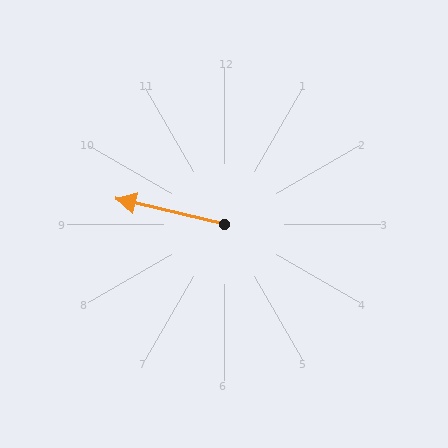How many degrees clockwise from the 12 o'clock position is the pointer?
Approximately 283 degrees.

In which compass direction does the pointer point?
West.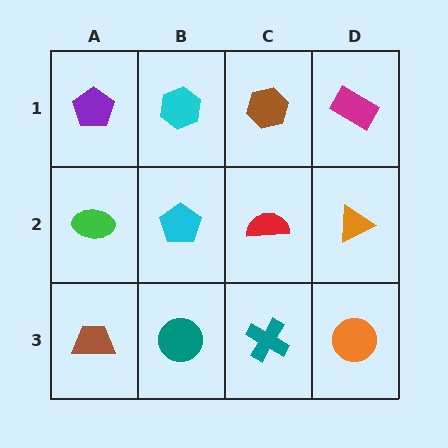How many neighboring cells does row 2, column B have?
4.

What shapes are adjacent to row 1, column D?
An orange triangle (row 2, column D), a brown hexagon (row 1, column C).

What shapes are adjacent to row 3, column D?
An orange triangle (row 2, column D), a teal cross (row 3, column C).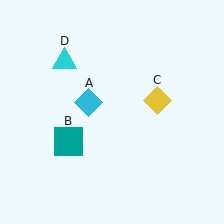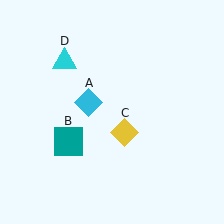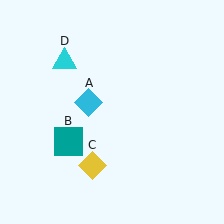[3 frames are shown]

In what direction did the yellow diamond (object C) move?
The yellow diamond (object C) moved down and to the left.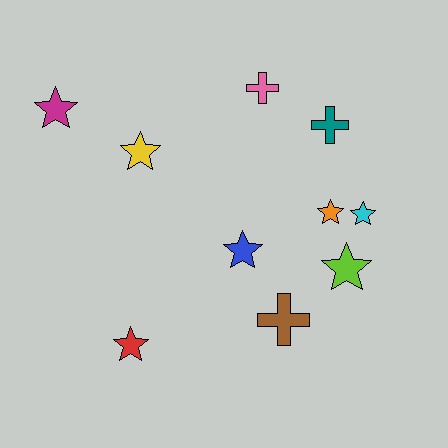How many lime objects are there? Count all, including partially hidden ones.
There is 1 lime object.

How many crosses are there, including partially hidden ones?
There are 3 crosses.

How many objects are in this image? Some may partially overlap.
There are 10 objects.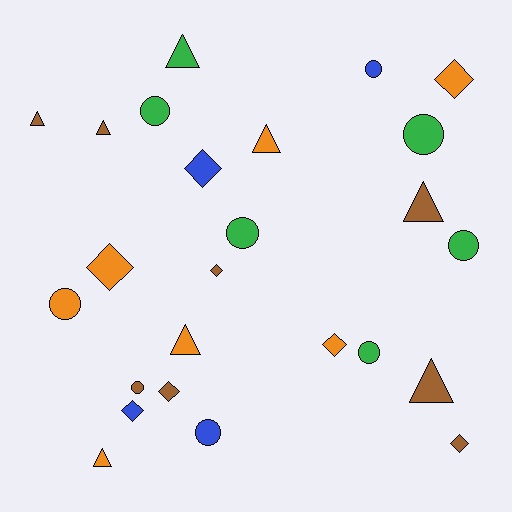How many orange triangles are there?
There are 3 orange triangles.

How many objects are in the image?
There are 25 objects.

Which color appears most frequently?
Brown, with 8 objects.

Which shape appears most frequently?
Circle, with 9 objects.